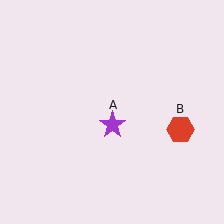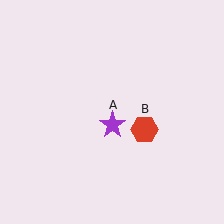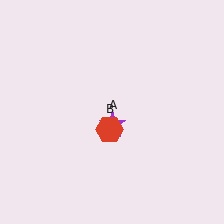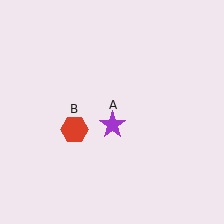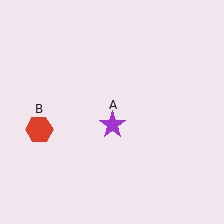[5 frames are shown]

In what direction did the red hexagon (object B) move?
The red hexagon (object B) moved left.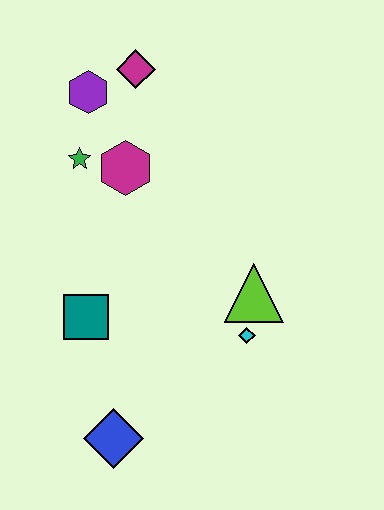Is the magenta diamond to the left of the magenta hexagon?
No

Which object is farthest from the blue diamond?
The magenta diamond is farthest from the blue diamond.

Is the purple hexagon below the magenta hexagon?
No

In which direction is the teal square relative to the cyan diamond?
The teal square is to the left of the cyan diamond.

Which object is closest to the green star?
The magenta hexagon is closest to the green star.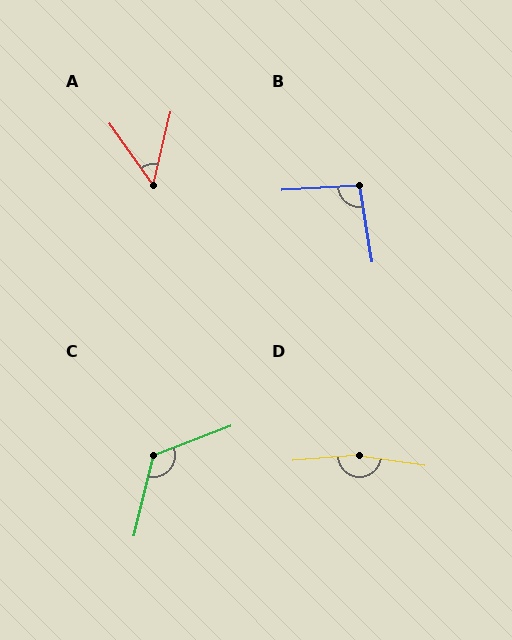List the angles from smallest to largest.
A (49°), B (96°), C (124°), D (167°).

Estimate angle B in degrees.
Approximately 96 degrees.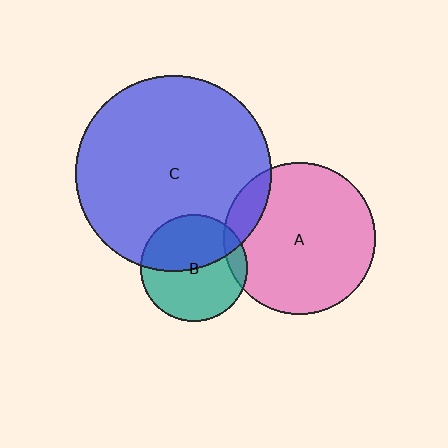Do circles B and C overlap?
Yes.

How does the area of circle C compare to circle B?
Approximately 3.4 times.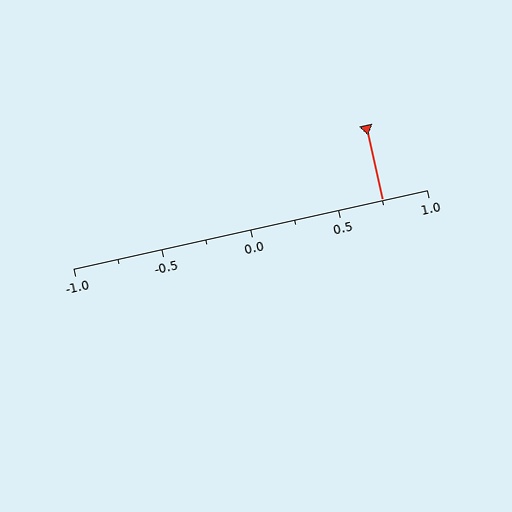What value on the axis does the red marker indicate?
The marker indicates approximately 0.75.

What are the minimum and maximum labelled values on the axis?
The axis runs from -1.0 to 1.0.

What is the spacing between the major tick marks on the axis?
The major ticks are spaced 0.5 apart.